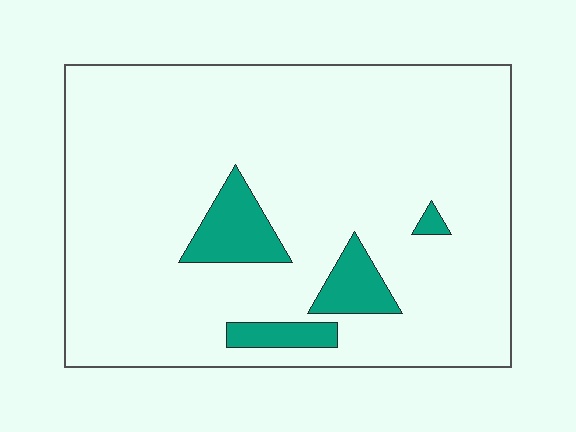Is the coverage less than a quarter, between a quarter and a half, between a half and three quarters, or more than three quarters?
Less than a quarter.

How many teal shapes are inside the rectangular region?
4.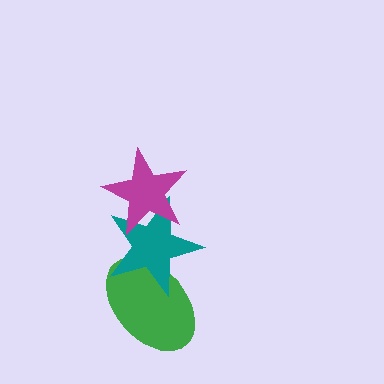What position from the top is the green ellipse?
The green ellipse is 3rd from the top.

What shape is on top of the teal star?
The magenta star is on top of the teal star.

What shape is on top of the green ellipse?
The teal star is on top of the green ellipse.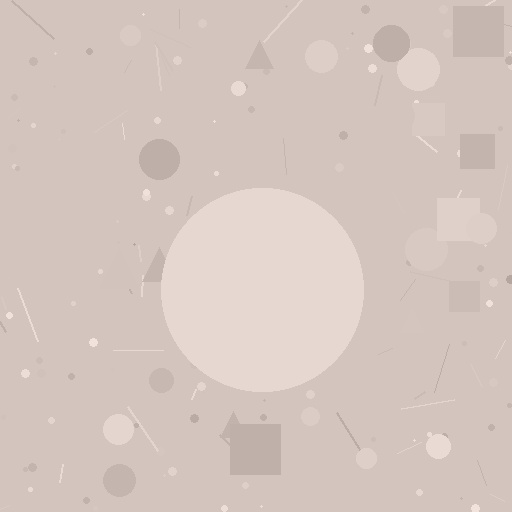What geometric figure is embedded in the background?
A circle is embedded in the background.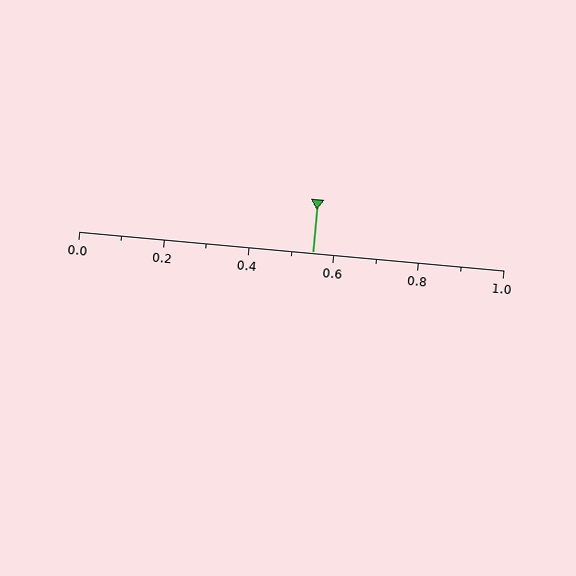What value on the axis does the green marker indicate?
The marker indicates approximately 0.55.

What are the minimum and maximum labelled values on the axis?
The axis runs from 0.0 to 1.0.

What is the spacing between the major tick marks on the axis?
The major ticks are spaced 0.2 apart.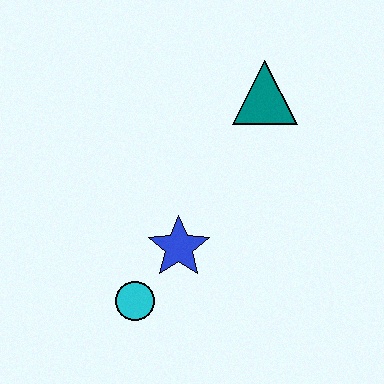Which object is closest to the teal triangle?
The blue star is closest to the teal triangle.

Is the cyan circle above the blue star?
No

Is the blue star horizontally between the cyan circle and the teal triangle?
Yes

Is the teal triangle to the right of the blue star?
Yes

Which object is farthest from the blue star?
The teal triangle is farthest from the blue star.